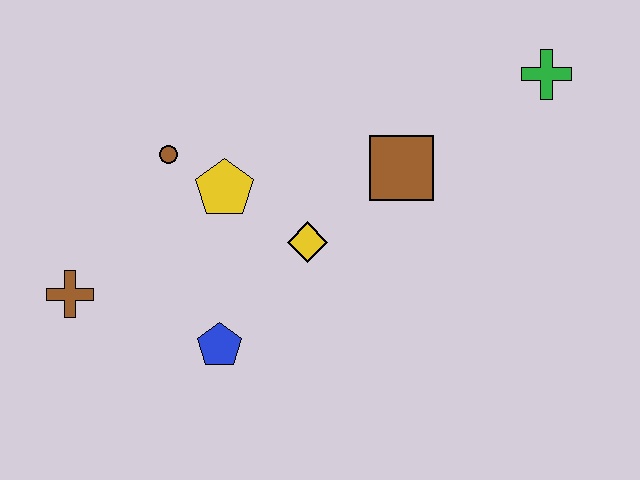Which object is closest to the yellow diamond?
The yellow pentagon is closest to the yellow diamond.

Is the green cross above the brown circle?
Yes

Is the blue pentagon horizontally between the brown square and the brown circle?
Yes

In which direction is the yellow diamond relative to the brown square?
The yellow diamond is to the left of the brown square.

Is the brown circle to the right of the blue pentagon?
No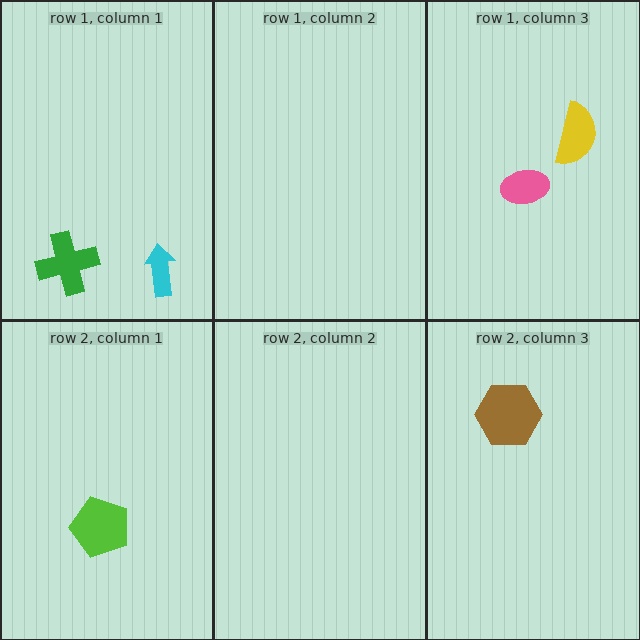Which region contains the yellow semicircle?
The row 1, column 3 region.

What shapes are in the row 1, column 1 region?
The green cross, the cyan arrow.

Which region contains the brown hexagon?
The row 2, column 3 region.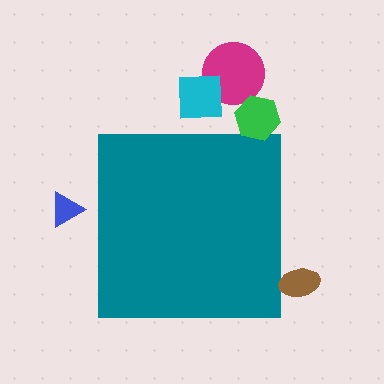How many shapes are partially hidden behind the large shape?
0 shapes are partially hidden.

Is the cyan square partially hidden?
No, the cyan square is fully visible.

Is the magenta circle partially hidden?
No, the magenta circle is fully visible.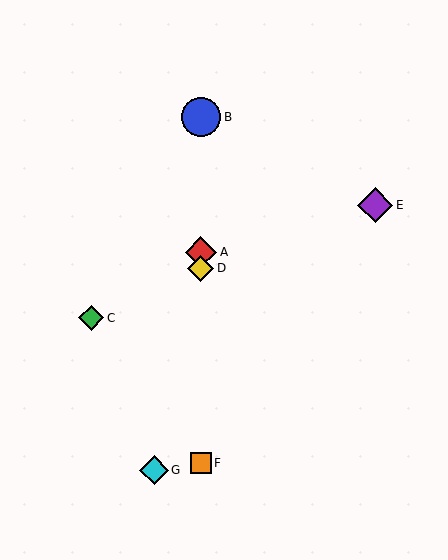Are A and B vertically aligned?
Yes, both are at x≈201.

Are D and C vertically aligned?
No, D is at x≈201 and C is at x≈91.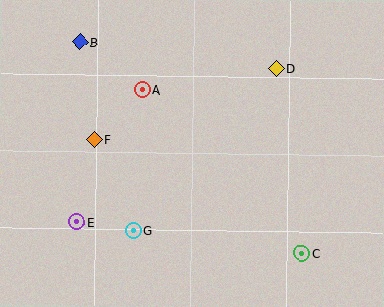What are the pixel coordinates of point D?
Point D is at (276, 69).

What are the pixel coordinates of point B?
Point B is at (80, 42).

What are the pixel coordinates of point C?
Point C is at (301, 253).